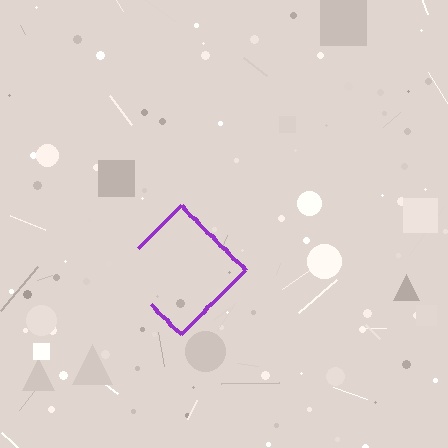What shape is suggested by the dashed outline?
The dashed outline suggests a diamond.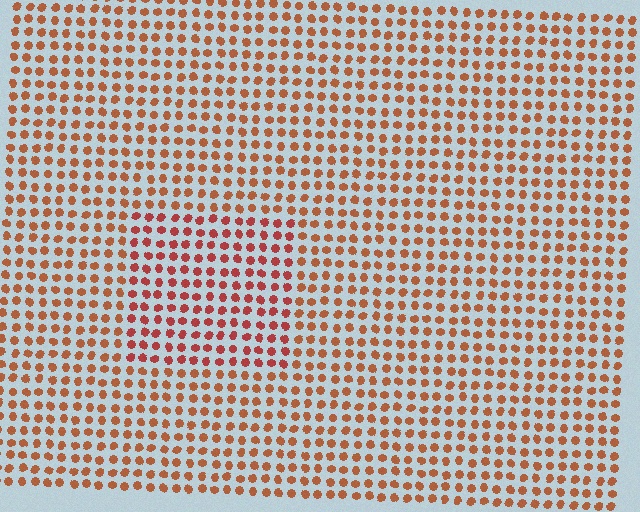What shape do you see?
I see a rectangle.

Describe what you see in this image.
The image is filled with small brown elements in a uniform arrangement. A rectangle-shaped region is visible where the elements are tinted to a slightly different hue, forming a subtle color boundary.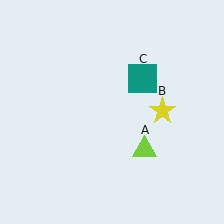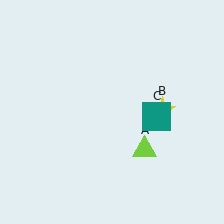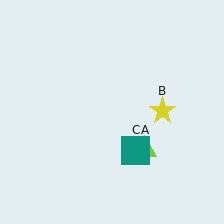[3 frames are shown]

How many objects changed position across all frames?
1 object changed position: teal square (object C).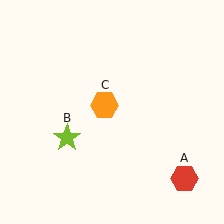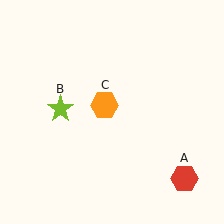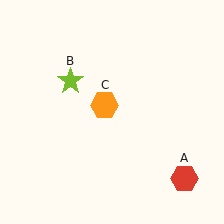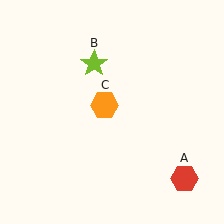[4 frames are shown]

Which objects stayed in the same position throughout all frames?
Red hexagon (object A) and orange hexagon (object C) remained stationary.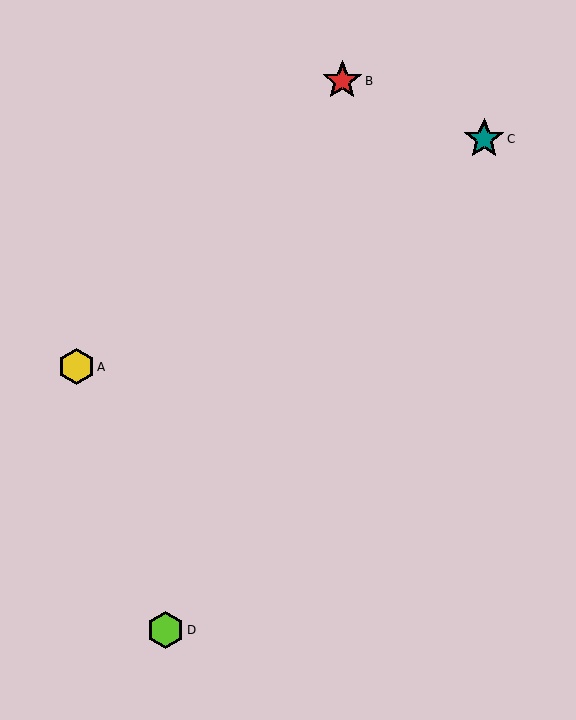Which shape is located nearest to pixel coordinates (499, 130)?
The teal star (labeled C) at (484, 139) is nearest to that location.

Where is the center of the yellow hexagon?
The center of the yellow hexagon is at (76, 367).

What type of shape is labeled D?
Shape D is a lime hexagon.